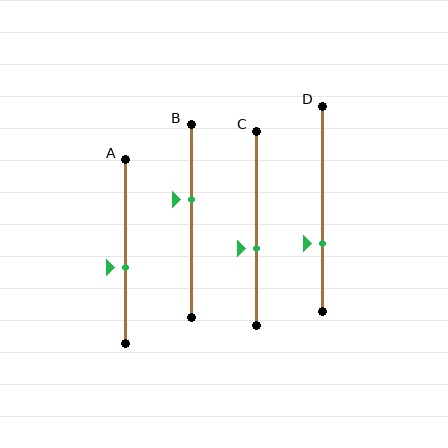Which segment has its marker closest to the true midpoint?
Segment A has its marker closest to the true midpoint.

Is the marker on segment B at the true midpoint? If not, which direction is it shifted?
No, the marker on segment B is shifted upward by about 11% of the segment length.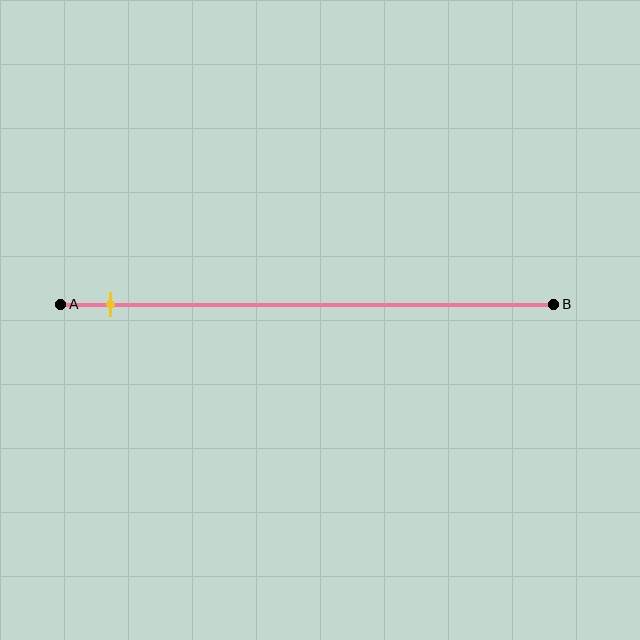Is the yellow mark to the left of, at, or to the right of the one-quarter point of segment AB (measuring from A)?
The yellow mark is to the left of the one-quarter point of segment AB.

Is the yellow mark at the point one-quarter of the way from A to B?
No, the mark is at about 10% from A, not at the 25% one-quarter point.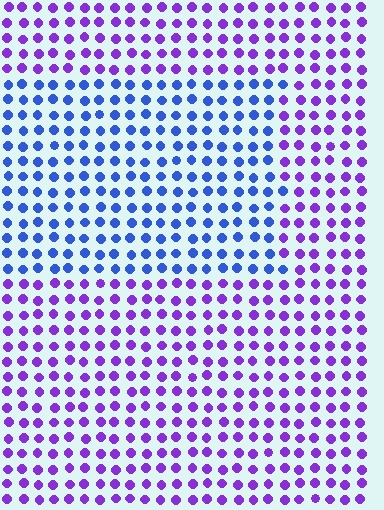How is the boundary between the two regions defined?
The boundary is defined purely by a slight shift in hue (about 48 degrees). Spacing, size, and orientation are identical on both sides.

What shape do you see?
I see a rectangle.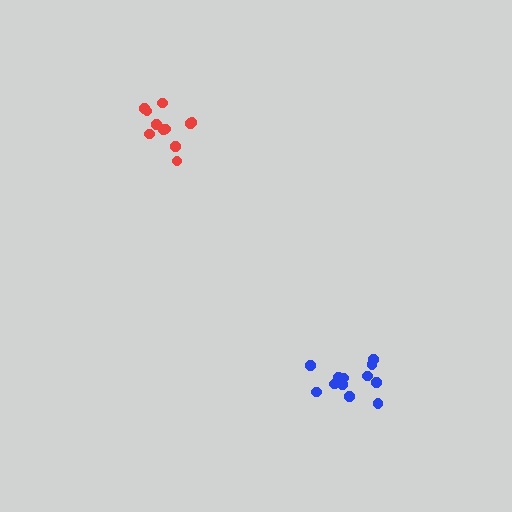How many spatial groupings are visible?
There are 2 spatial groupings.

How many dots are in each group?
Group 1: 12 dots, Group 2: 11 dots (23 total).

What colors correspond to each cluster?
The clusters are colored: blue, red.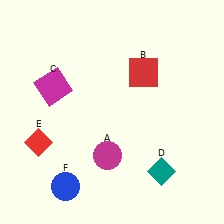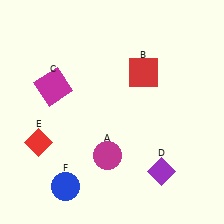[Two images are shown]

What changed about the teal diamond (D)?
In Image 1, D is teal. In Image 2, it changed to purple.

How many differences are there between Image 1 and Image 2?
There is 1 difference between the two images.